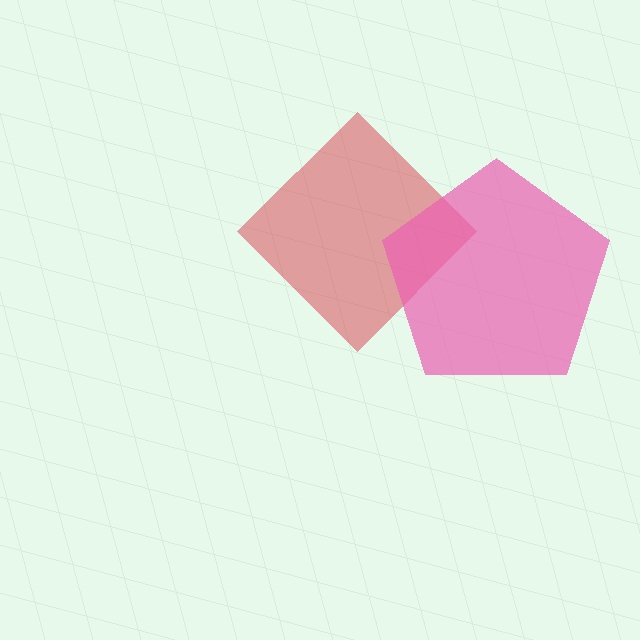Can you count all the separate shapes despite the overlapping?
Yes, there are 2 separate shapes.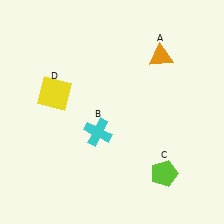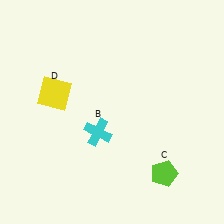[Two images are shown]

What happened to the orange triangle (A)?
The orange triangle (A) was removed in Image 2. It was in the top-right area of Image 1.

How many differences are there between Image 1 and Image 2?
There is 1 difference between the two images.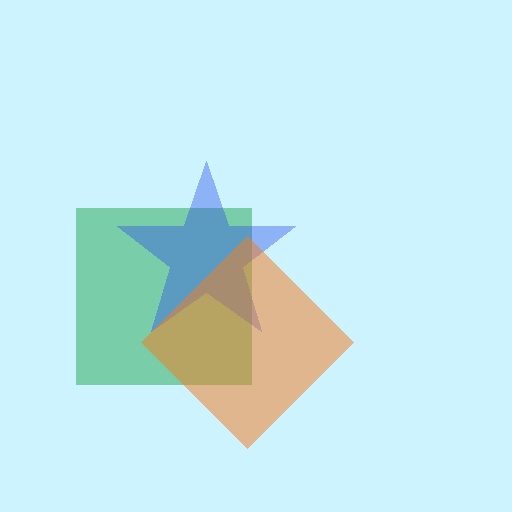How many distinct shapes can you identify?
There are 3 distinct shapes: a green square, a blue star, an orange diamond.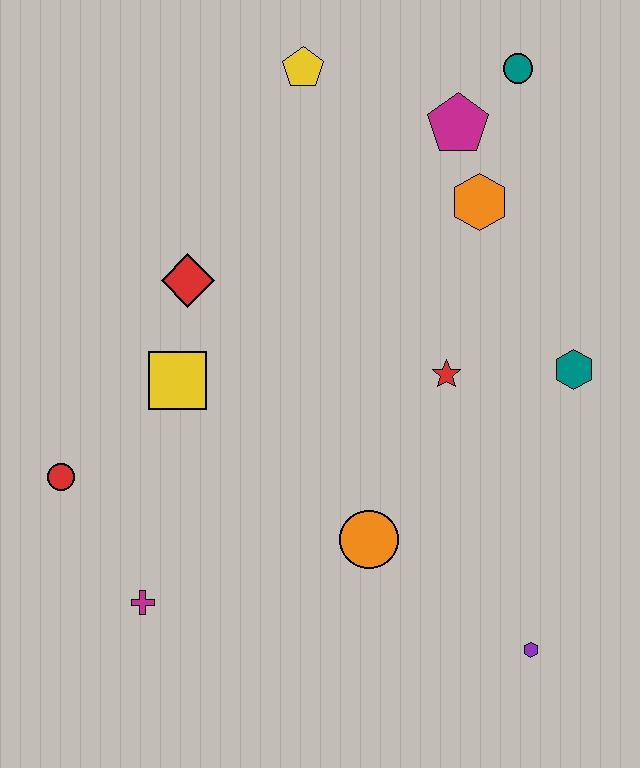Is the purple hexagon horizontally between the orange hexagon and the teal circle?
No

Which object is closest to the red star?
The teal hexagon is closest to the red star.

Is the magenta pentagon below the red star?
No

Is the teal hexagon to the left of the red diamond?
No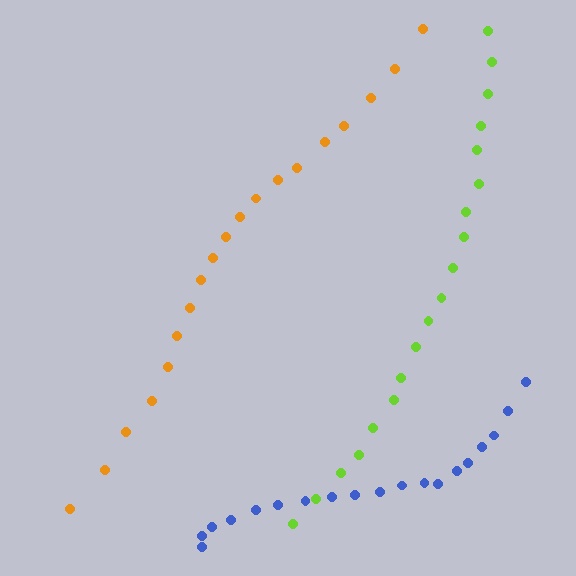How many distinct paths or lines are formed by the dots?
There are 3 distinct paths.